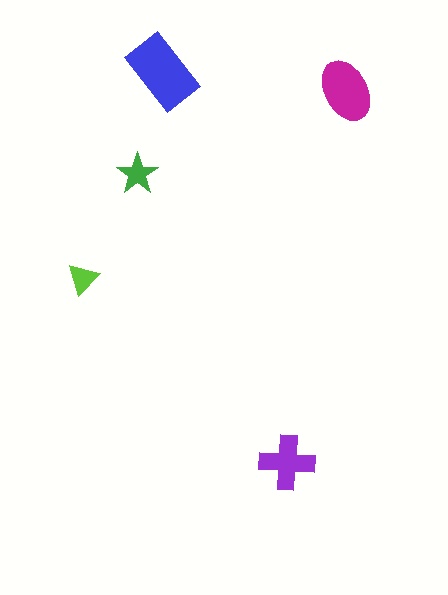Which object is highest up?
The blue rectangle is topmost.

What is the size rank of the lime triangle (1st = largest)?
5th.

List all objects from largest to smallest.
The blue rectangle, the magenta ellipse, the purple cross, the green star, the lime triangle.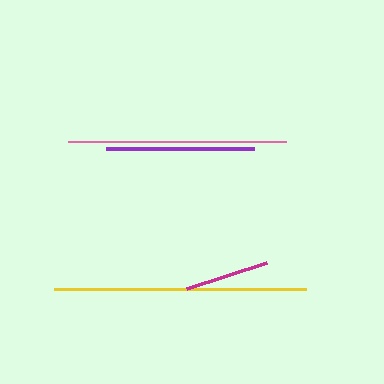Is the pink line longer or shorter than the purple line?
The pink line is longer than the purple line.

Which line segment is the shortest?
The magenta line is the shortest at approximately 84 pixels.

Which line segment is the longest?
The yellow line is the longest at approximately 253 pixels.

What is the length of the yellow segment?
The yellow segment is approximately 253 pixels long.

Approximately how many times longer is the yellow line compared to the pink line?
The yellow line is approximately 1.2 times the length of the pink line.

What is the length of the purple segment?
The purple segment is approximately 148 pixels long.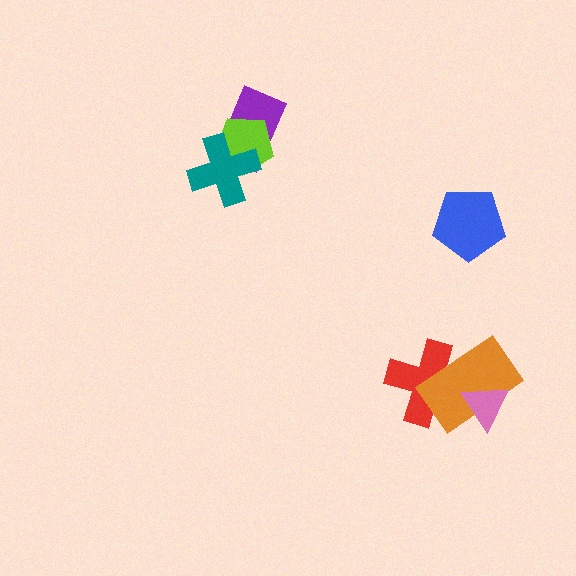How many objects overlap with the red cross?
2 objects overlap with the red cross.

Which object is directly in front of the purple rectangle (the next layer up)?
The lime pentagon is directly in front of the purple rectangle.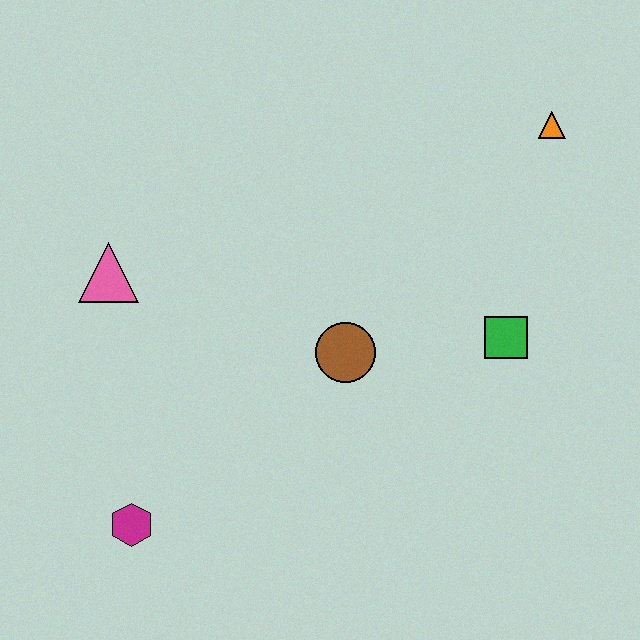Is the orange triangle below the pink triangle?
No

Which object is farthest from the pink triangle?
The orange triangle is farthest from the pink triangle.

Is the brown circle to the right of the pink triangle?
Yes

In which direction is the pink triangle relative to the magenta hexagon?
The pink triangle is above the magenta hexagon.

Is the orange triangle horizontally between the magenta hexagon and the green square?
No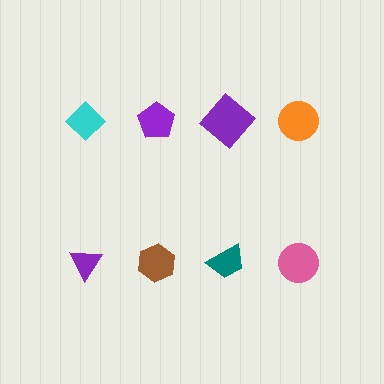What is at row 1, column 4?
An orange circle.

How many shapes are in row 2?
4 shapes.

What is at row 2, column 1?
A purple triangle.